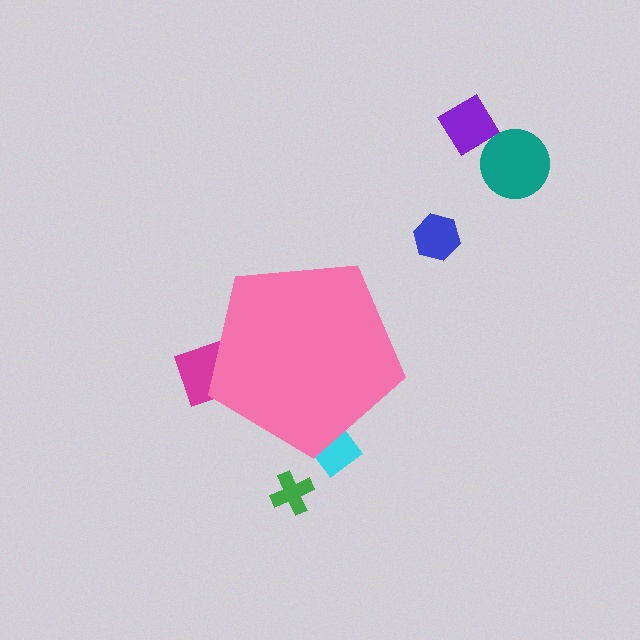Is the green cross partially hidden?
No, the green cross is fully visible.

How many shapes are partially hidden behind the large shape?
2 shapes are partially hidden.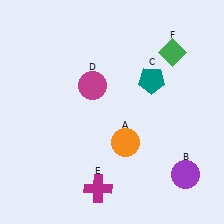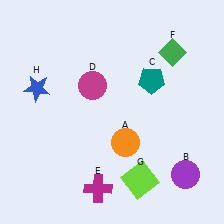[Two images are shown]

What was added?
A lime square (G), a blue star (H) were added in Image 2.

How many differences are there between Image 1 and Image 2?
There are 2 differences between the two images.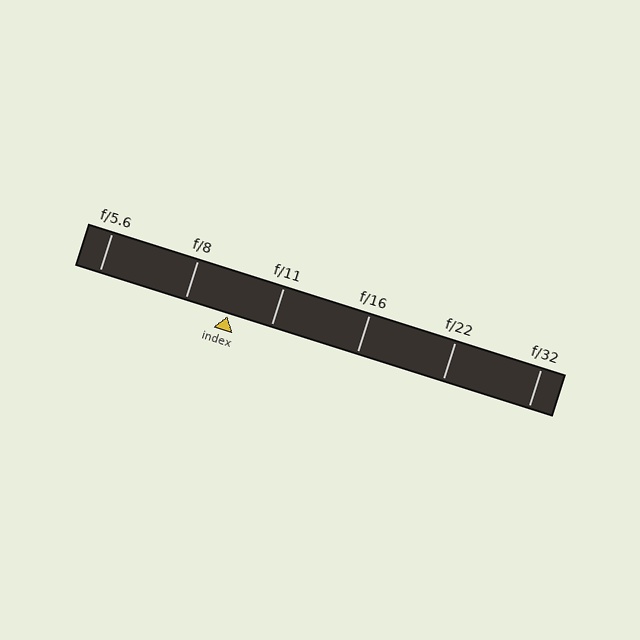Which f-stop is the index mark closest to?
The index mark is closest to f/11.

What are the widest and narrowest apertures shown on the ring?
The widest aperture shown is f/5.6 and the narrowest is f/32.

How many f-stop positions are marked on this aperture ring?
There are 6 f-stop positions marked.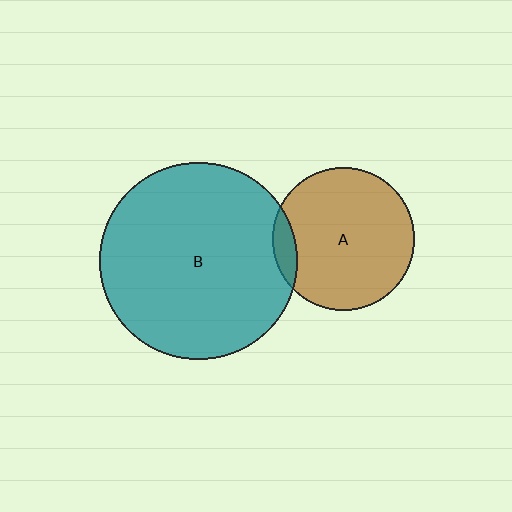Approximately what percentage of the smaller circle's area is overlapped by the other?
Approximately 10%.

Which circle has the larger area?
Circle B (teal).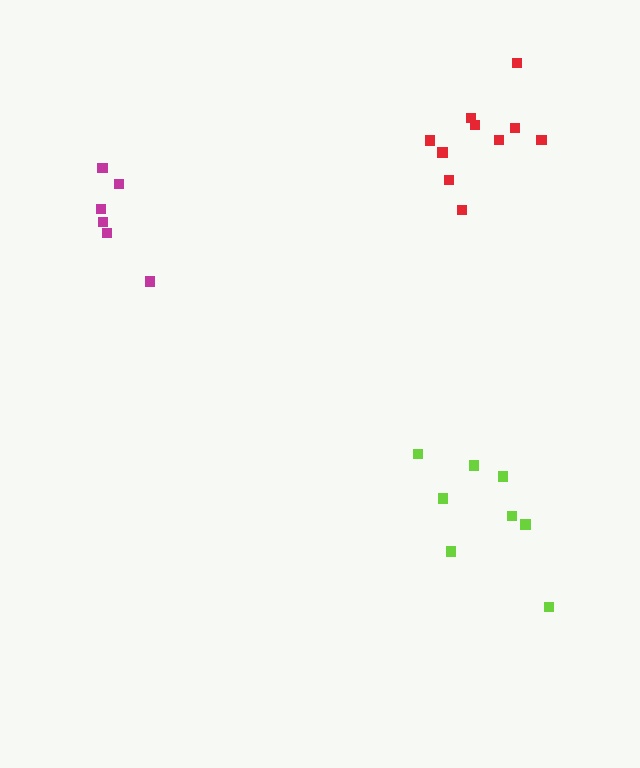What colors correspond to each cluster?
The clusters are colored: red, lime, magenta.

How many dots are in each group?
Group 1: 10 dots, Group 2: 8 dots, Group 3: 6 dots (24 total).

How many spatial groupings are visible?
There are 3 spatial groupings.